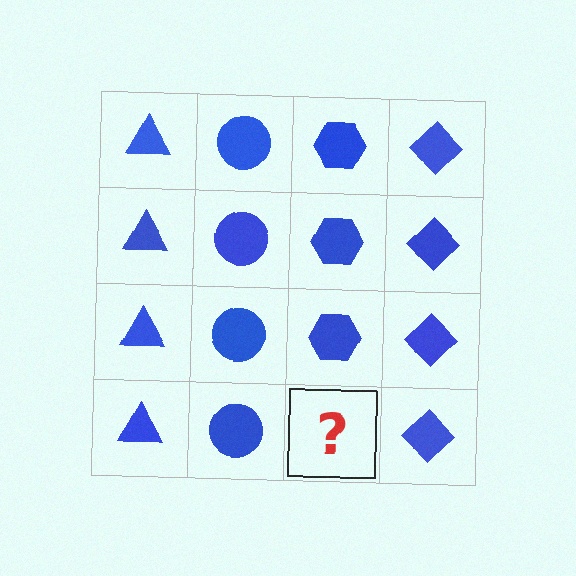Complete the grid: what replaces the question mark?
The question mark should be replaced with a blue hexagon.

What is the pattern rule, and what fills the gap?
The rule is that each column has a consistent shape. The gap should be filled with a blue hexagon.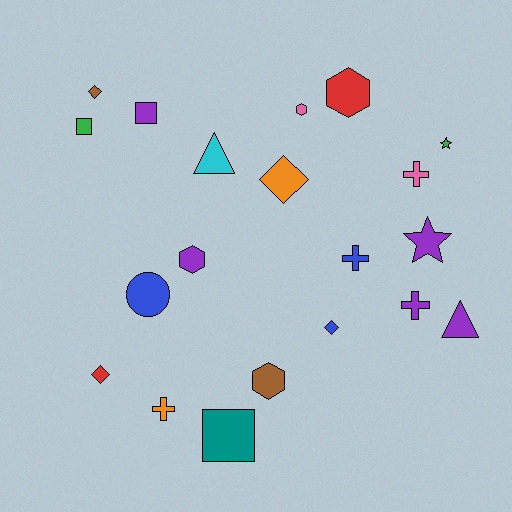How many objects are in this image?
There are 20 objects.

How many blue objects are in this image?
There are 3 blue objects.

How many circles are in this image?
There is 1 circle.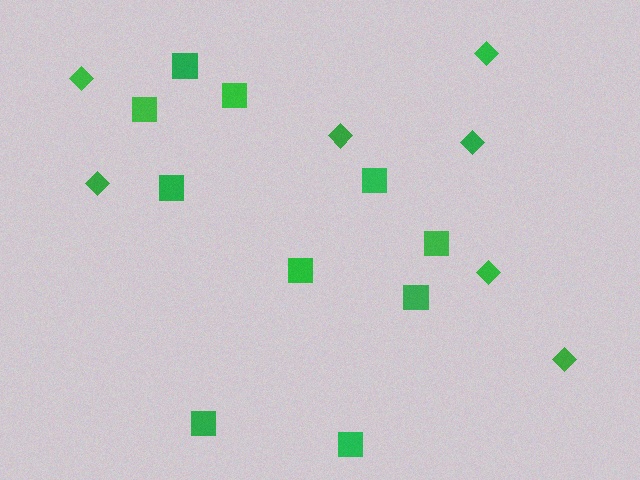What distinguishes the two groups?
There are 2 groups: one group of diamonds (7) and one group of squares (10).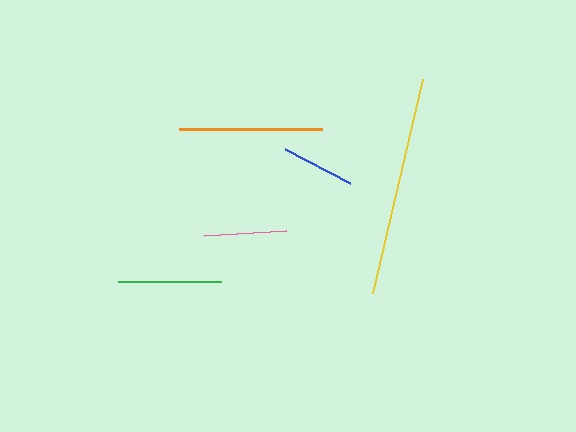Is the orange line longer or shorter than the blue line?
The orange line is longer than the blue line.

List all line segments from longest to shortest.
From longest to shortest: yellow, orange, green, pink, blue.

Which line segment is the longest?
The yellow line is the longest at approximately 220 pixels.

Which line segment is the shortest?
The blue line is the shortest at approximately 73 pixels.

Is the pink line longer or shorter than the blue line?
The pink line is longer than the blue line.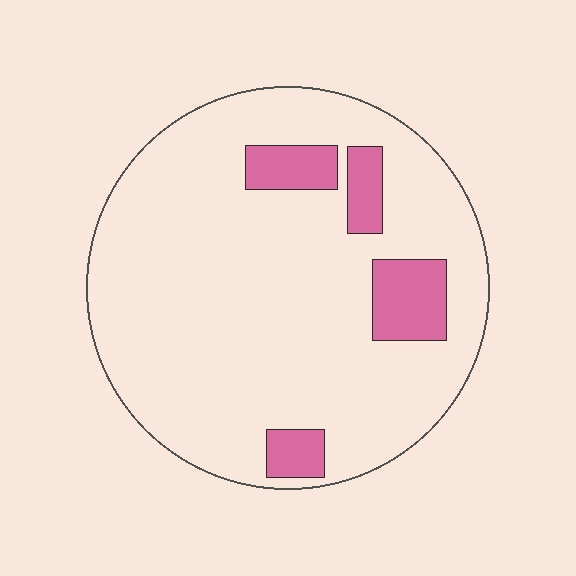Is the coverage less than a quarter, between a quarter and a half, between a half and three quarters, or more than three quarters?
Less than a quarter.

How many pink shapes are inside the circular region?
4.